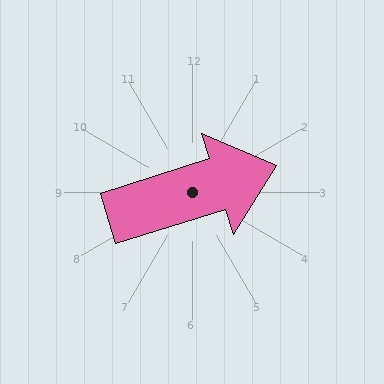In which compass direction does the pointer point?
East.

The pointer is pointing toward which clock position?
Roughly 2 o'clock.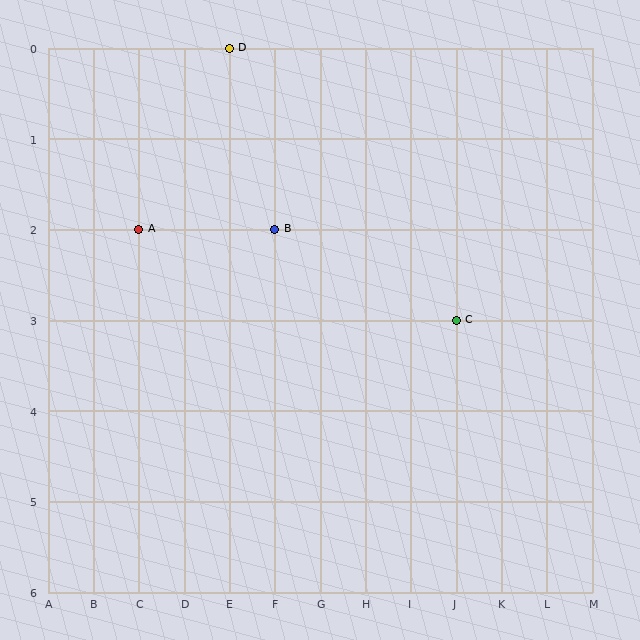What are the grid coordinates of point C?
Point C is at grid coordinates (J, 3).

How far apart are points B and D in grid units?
Points B and D are 1 column and 2 rows apart (about 2.2 grid units diagonally).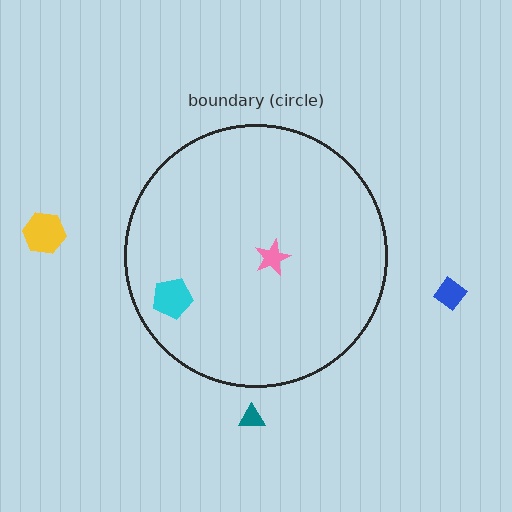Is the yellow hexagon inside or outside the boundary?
Outside.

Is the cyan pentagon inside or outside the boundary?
Inside.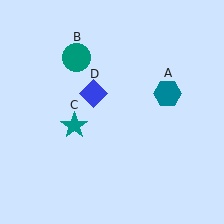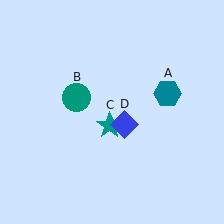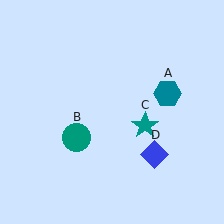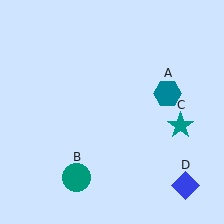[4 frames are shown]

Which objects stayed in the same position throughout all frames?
Teal hexagon (object A) remained stationary.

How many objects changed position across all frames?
3 objects changed position: teal circle (object B), teal star (object C), blue diamond (object D).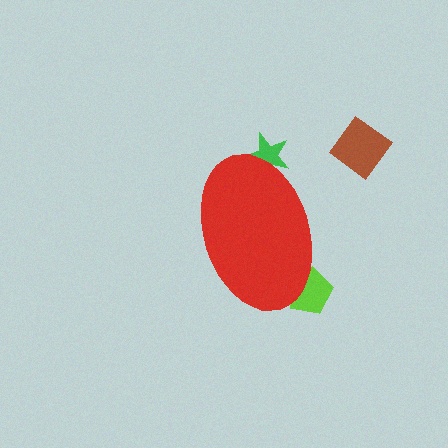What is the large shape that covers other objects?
A red ellipse.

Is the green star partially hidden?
Yes, the green star is partially hidden behind the red ellipse.